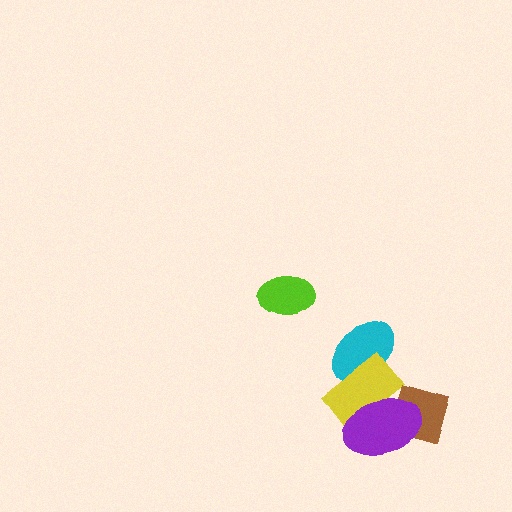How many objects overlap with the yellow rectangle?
3 objects overlap with the yellow rectangle.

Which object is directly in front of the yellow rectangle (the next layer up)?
The brown diamond is directly in front of the yellow rectangle.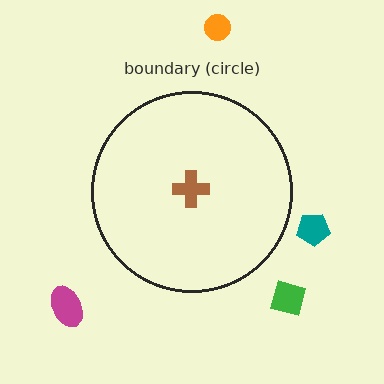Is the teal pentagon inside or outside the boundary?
Outside.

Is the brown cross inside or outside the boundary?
Inside.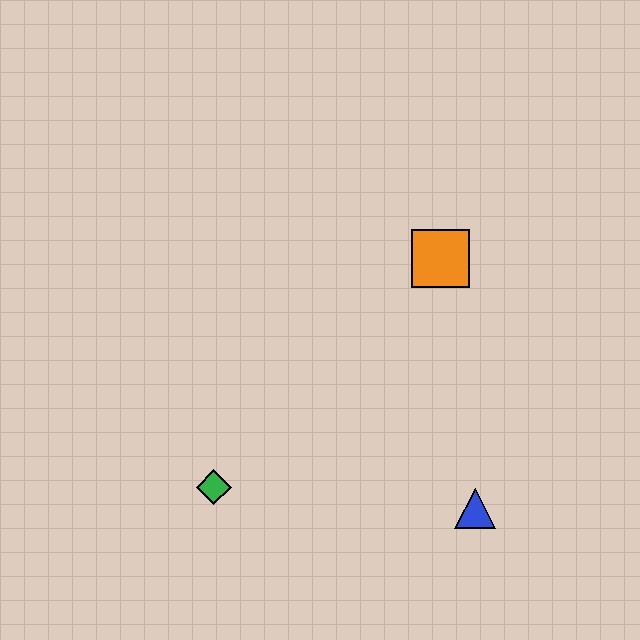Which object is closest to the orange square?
The blue triangle is closest to the orange square.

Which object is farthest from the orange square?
The green diamond is farthest from the orange square.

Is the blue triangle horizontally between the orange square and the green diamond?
No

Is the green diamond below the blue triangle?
No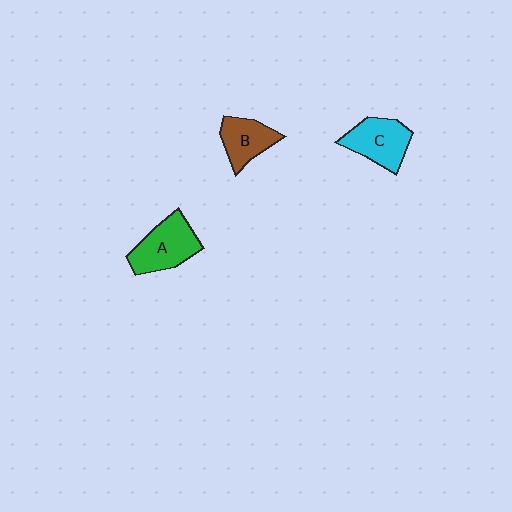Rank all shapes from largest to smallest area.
From largest to smallest: A (green), C (cyan), B (brown).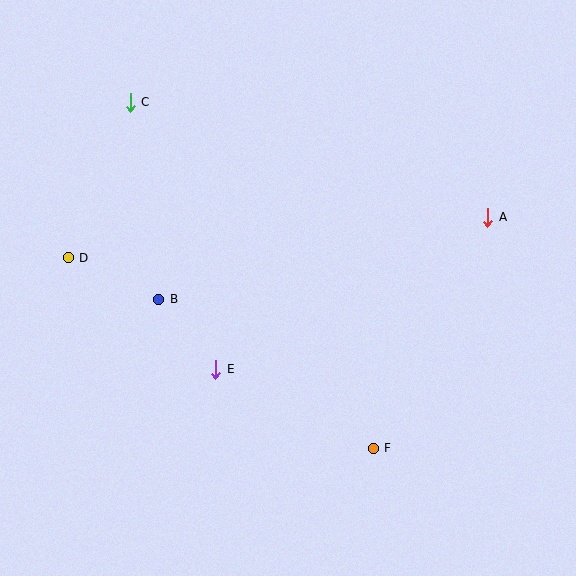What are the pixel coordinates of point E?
Point E is at (216, 369).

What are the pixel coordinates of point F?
Point F is at (373, 448).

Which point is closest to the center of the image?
Point E at (216, 369) is closest to the center.